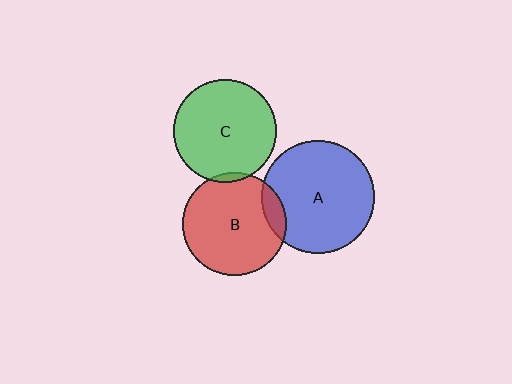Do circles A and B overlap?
Yes.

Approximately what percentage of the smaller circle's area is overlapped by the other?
Approximately 10%.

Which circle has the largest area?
Circle A (blue).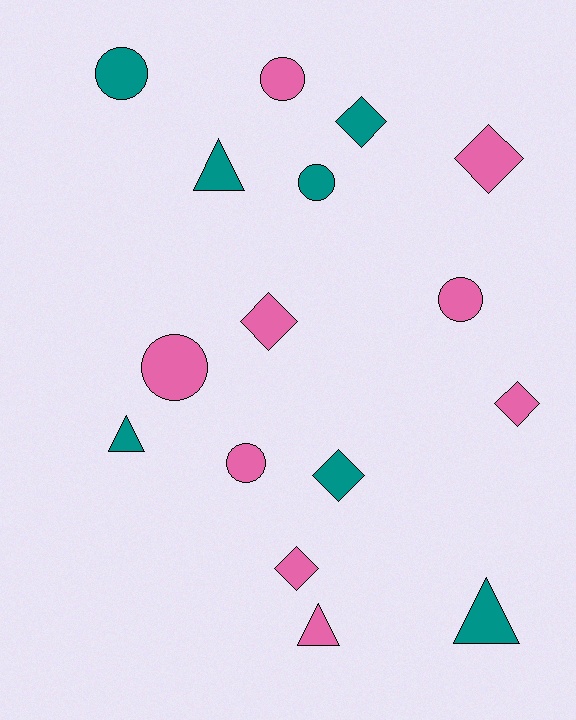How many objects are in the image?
There are 16 objects.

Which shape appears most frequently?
Diamond, with 6 objects.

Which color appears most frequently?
Pink, with 9 objects.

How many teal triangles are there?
There are 3 teal triangles.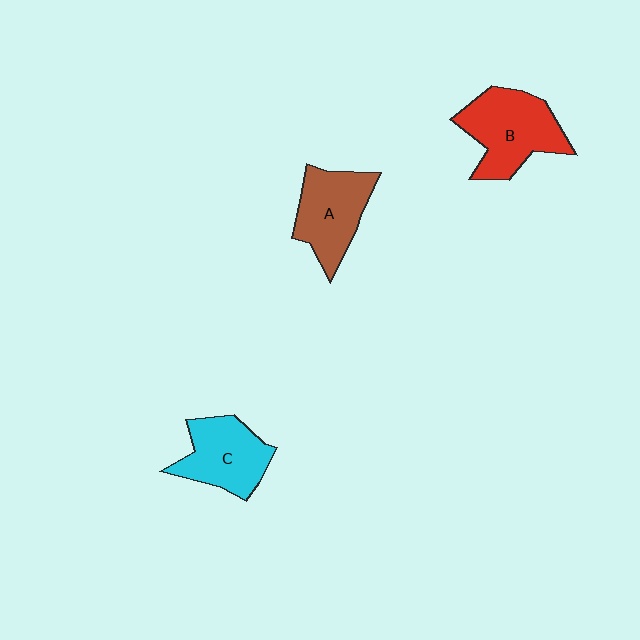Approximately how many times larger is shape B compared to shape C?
Approximately 1.2 times.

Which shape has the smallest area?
Shape C (cyan).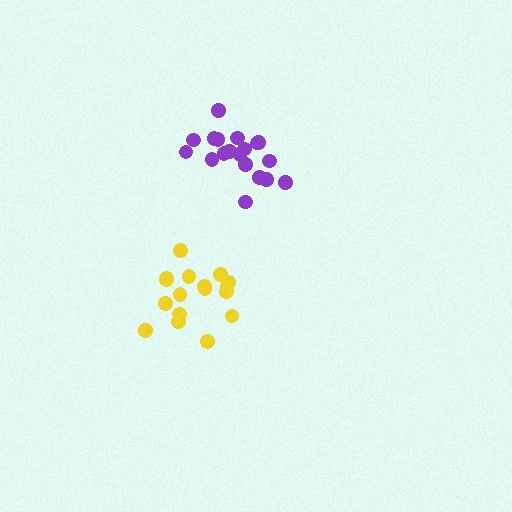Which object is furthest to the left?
The yellow cluster is leftmost.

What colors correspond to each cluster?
The clusters are colored: purple, yellow.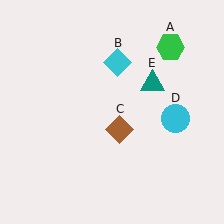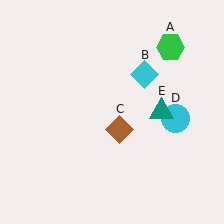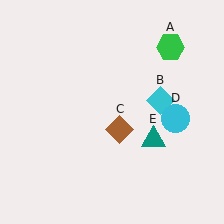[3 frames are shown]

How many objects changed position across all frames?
2 objects changed position: cyan diamond (object B), teal triangle (object E).